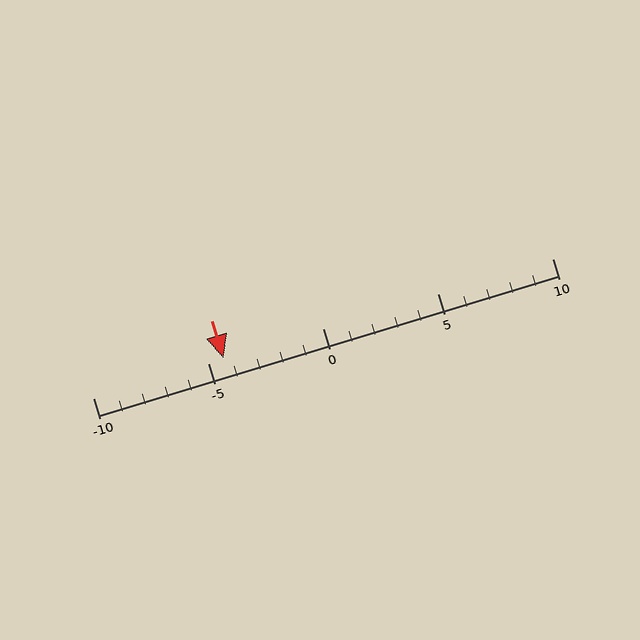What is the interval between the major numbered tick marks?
The major tick marks are spaced 5 units apart.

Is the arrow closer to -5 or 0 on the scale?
The arrow is closer to -5.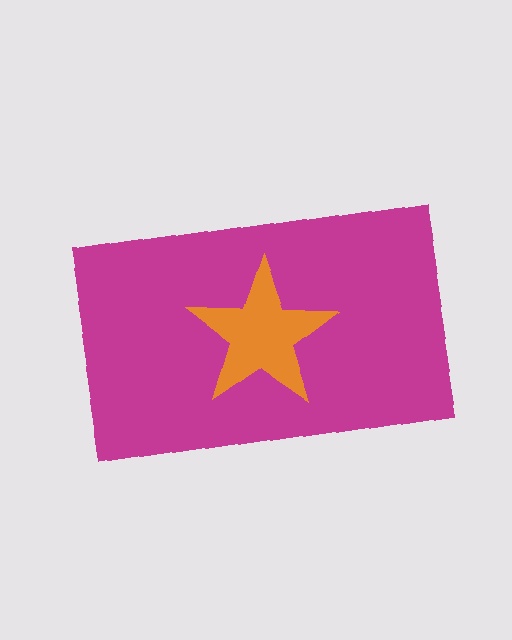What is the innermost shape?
The orange star.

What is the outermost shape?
The magenta rectangle.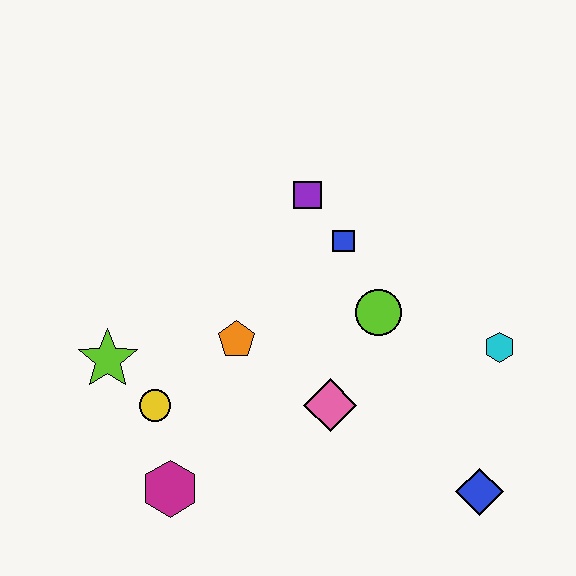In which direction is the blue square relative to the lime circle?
The blue square is above the lime circle.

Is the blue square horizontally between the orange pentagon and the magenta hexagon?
No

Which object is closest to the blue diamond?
The cyan hexagon is closest to the blue diamond.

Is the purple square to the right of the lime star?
Yes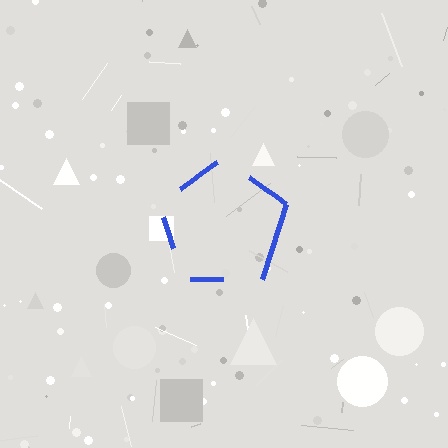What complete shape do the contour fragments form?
The contour fragments form a pentagon.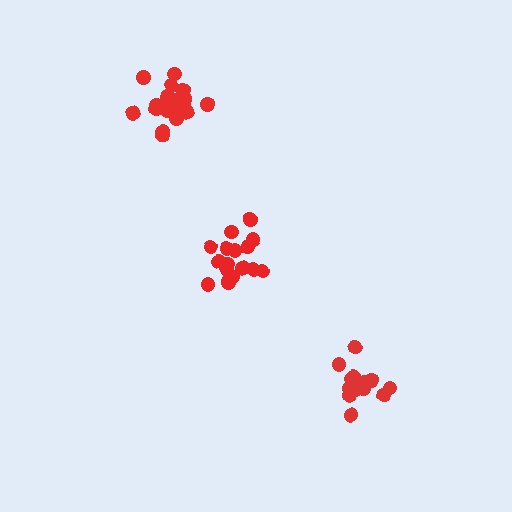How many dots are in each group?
Group 1: 16 dots, Group 2: 17 dots, Group 3: 20 dots (53 total).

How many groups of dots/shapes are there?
There are 3 groups.